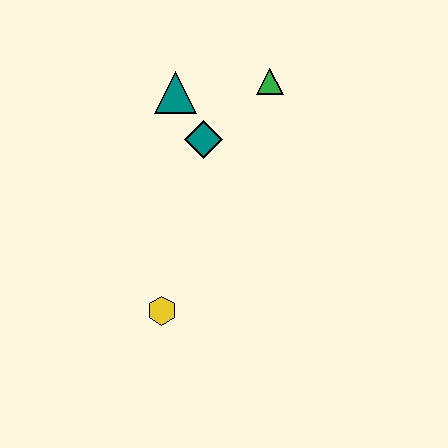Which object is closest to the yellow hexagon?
The teal diamond is closest to the yellow hexagon.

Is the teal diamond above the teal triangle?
No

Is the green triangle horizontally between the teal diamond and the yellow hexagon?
No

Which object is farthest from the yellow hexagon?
The green triangle is farthest from the yellow hexagon.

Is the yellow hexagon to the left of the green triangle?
Yes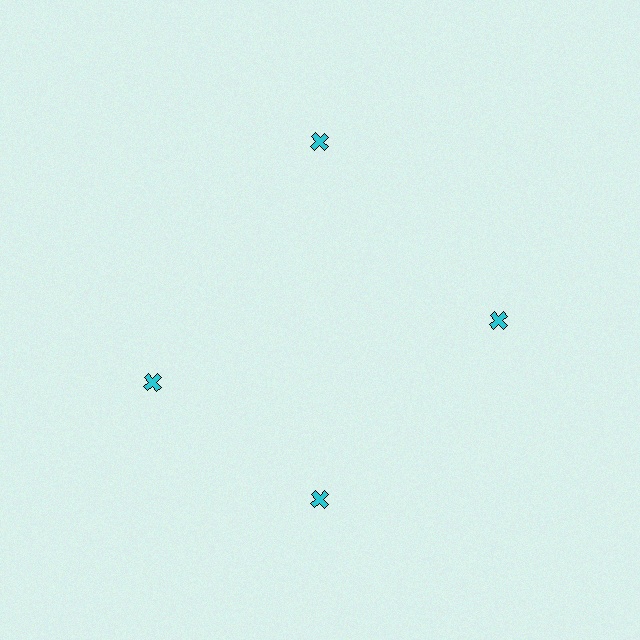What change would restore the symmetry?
The symmetry would be restored by rotating it back into even spacing with its neighbors so that all 4 crosses sit at equal angles and equal distance from the center.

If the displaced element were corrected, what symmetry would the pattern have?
It would have 4-fold rotational symmetry — the pattern would map onto itself every 90 degrees.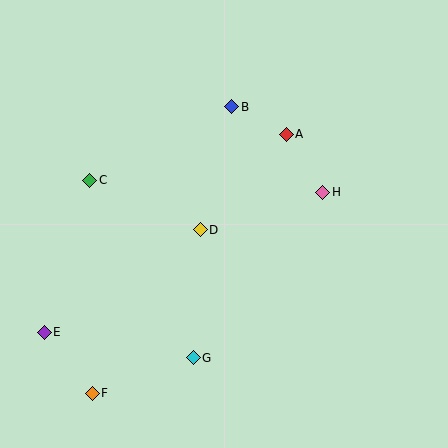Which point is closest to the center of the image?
Point D at (200, 230) is closest to the center.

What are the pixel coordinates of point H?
Point H is at (323, 192).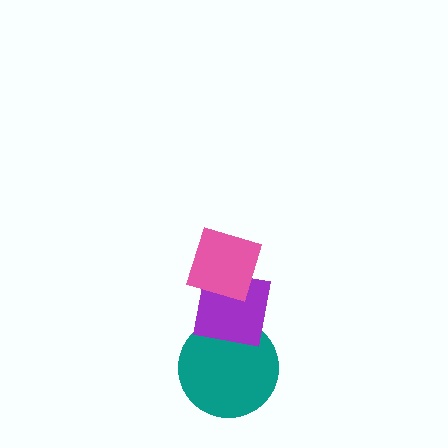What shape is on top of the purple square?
The pink diamond is on top of the purple square.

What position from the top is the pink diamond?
The pink diamond is 1st from the top.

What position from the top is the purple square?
The purple square is 2nd from the top.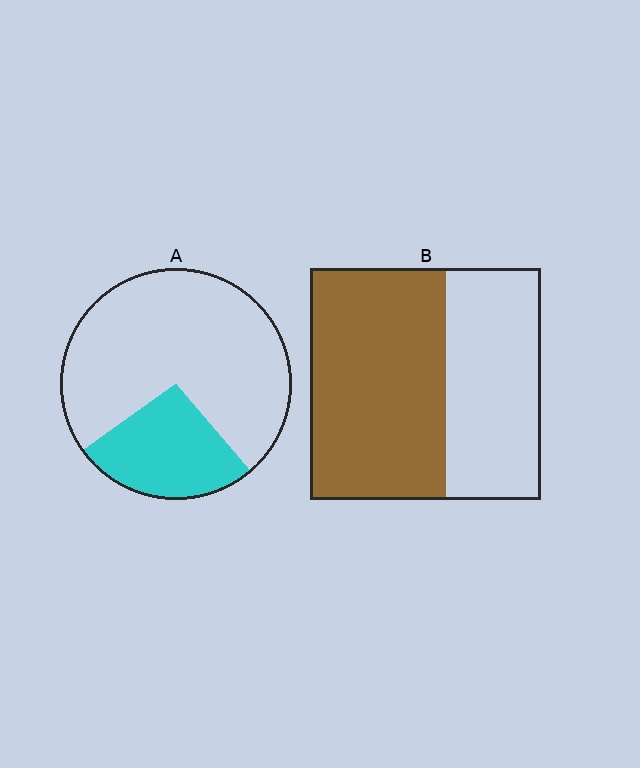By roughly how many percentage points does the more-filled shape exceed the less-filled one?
By roughly 30 percentage points (B over A).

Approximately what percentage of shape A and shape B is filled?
A is approximately 25% and B is approximately 60%.